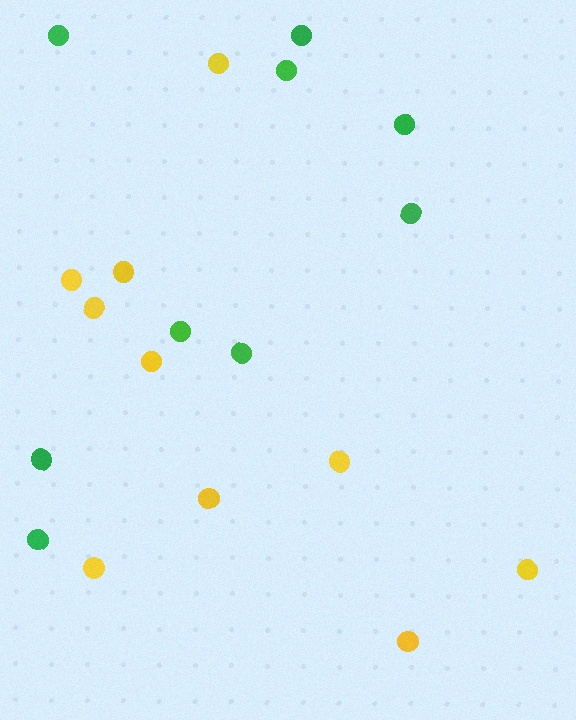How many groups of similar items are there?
There are 2 groups: one group of yellow circles (10) and one group of green circles (9).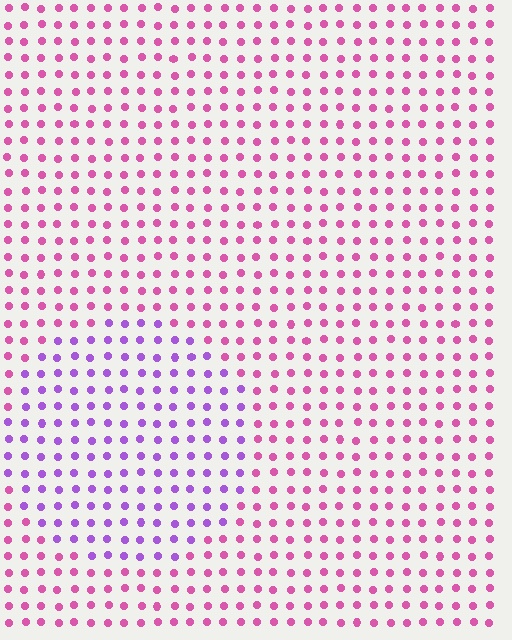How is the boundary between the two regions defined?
The boundary is defined purely by a slight shift in hue (about 45 degrees). Spacing, size, and orientation are identical on both sides.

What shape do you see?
I see a circle.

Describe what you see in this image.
The image is filled with small pink elements in a uniform arrangement. A circle-shaped region is visible where the elements are tinted to a slightly different hue, forming a subtle color boundary.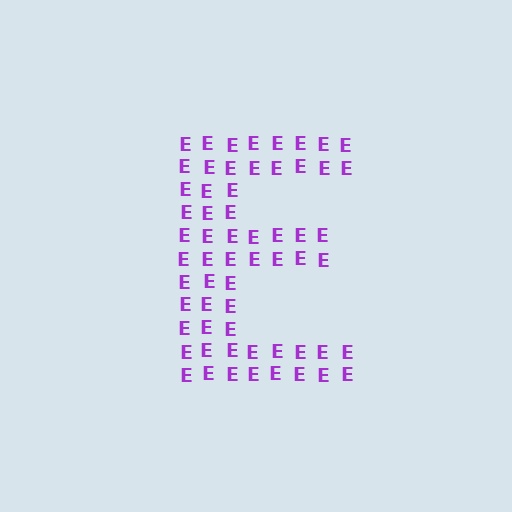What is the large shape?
The large shape is the letter E.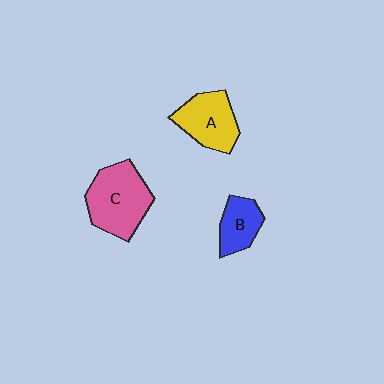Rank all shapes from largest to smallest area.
From largest to smallest: C (pink), A (yellow), B (blue).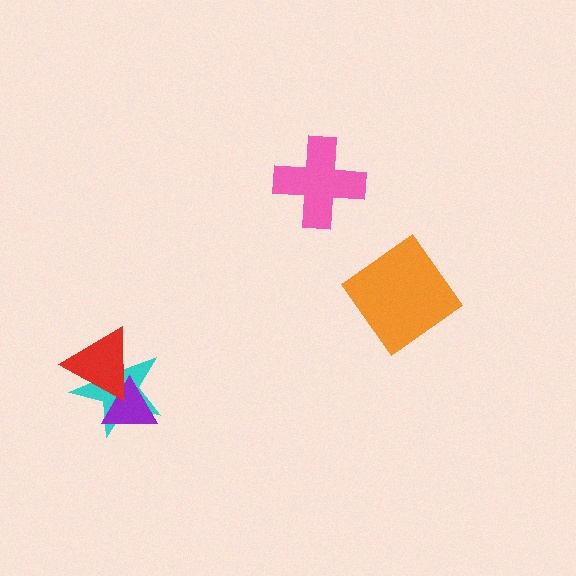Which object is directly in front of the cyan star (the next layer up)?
The purple triangle is directly in front of the cyan star.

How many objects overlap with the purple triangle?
2 objects overlap with the purple triangle.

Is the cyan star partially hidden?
Yes, it is partially covered by another shape.